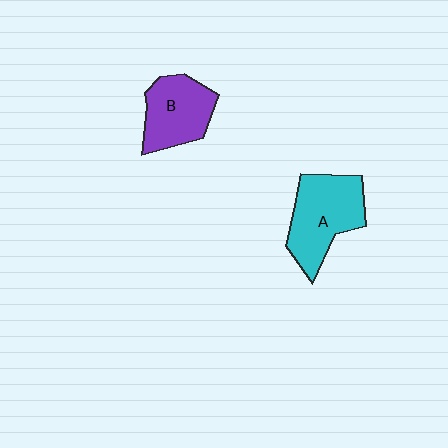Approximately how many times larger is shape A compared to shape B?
Approximately 1.2 times.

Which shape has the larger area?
Shape A (cyan).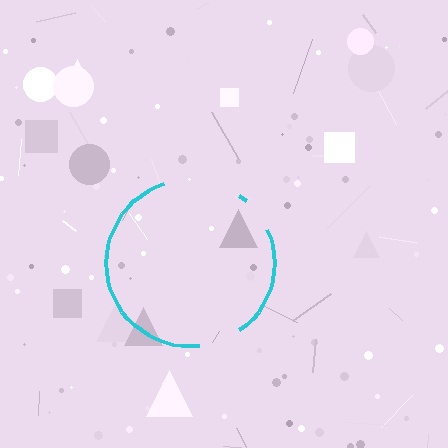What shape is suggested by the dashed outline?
The dashed outline suggests a circle.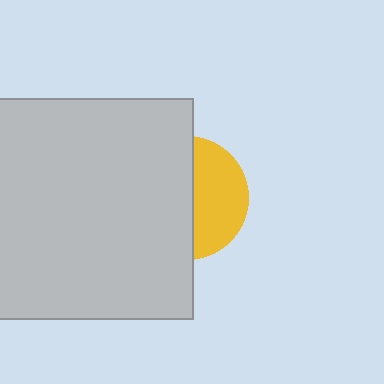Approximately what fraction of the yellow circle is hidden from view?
Roughly 57% of the yellow circle is hidden behind the light gray rectangle.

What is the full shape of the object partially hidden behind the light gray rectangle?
The partially hidden object is a yellow circle.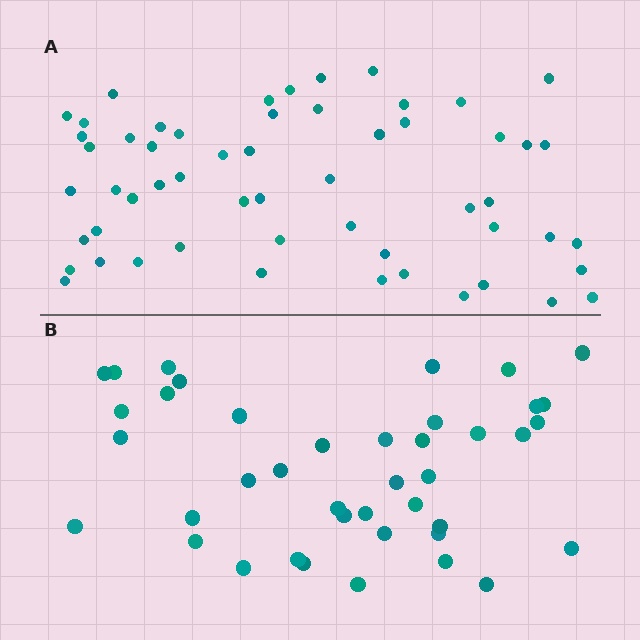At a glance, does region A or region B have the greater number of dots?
Region A (the top region) has more dots.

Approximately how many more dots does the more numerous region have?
Region A has approximately 15 more dots than region B.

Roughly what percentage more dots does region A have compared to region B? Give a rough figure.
About 35% more.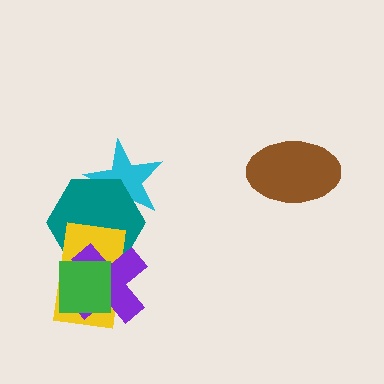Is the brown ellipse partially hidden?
No, no other shape covers it.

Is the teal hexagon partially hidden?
Yes, it is partially covered by another shape.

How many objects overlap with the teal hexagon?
4 objects overlap with the teal hexagon.